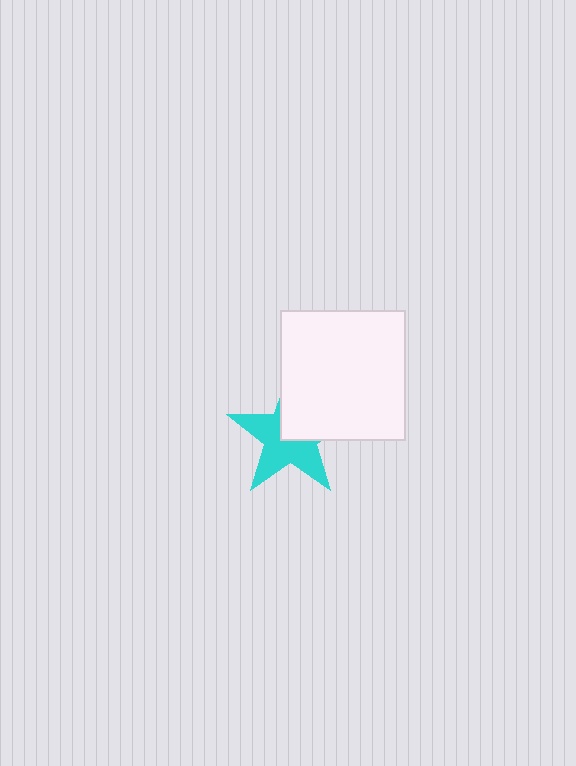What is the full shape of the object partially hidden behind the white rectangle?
The partially hidden object is a cyan star.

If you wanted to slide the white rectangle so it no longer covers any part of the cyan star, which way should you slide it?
Slide it toward the upper-right — that is the most direct way to separate the two shapes.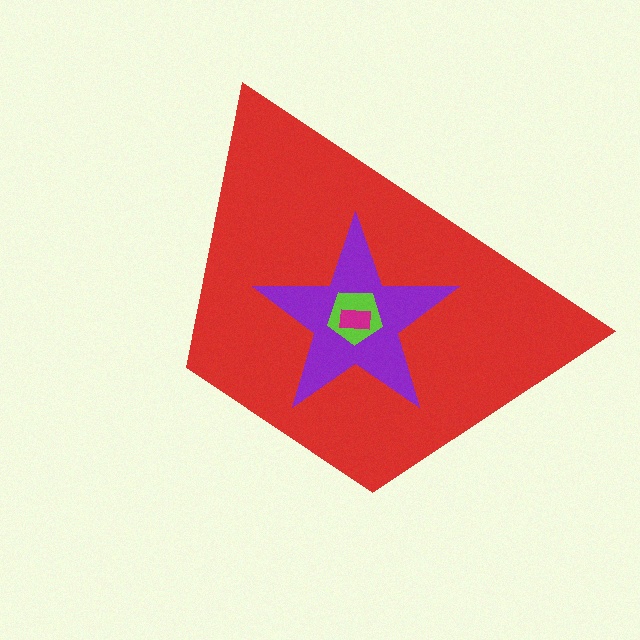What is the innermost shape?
The magenta rectangle.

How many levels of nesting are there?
4.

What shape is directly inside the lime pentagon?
The magenta rectangle.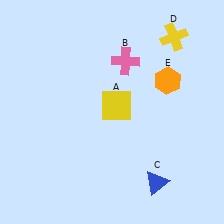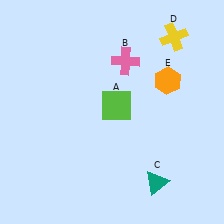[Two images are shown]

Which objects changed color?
A changed from yellow to lime. C changed from blue to teal.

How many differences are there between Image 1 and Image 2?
There are 2 differences between the two images.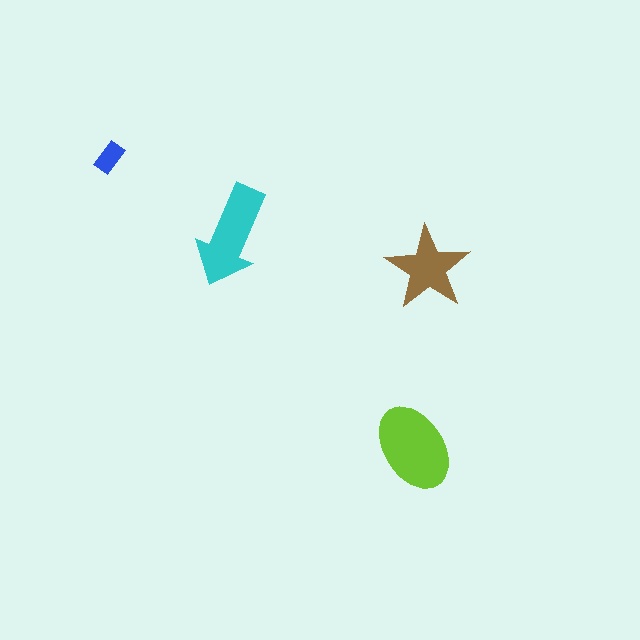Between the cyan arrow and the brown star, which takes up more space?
The cyan arrow.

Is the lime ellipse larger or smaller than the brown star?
Larger.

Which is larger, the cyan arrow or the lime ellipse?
The lime ellipse.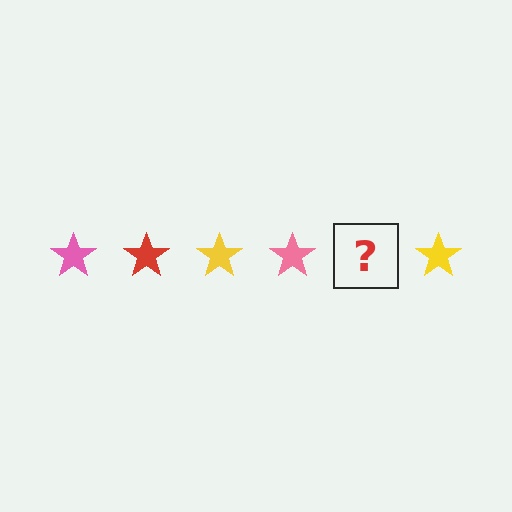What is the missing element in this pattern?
The missing element is a red star.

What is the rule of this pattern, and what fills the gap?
The rule is that the pattern cycles through pink, red, yellow stars. The gap should be filled with a red star.